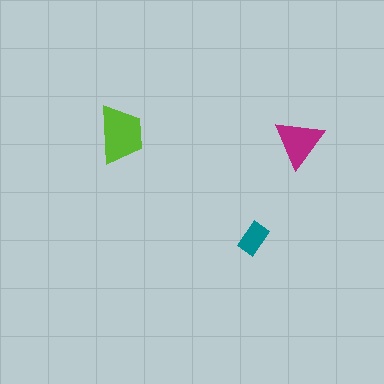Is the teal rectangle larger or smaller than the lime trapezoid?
Smaller.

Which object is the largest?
The lime trapezoid.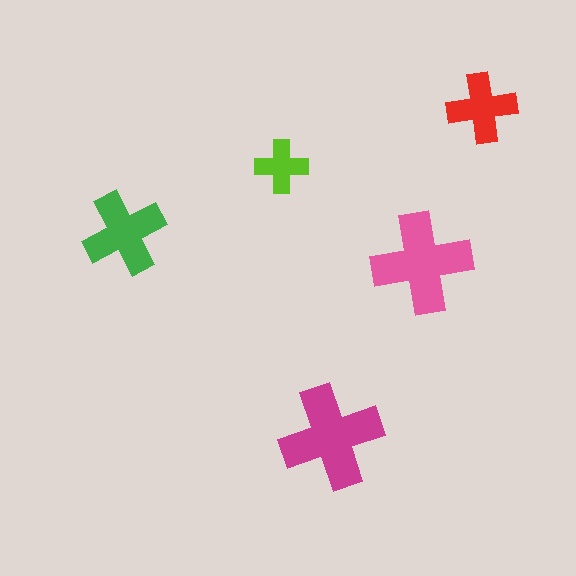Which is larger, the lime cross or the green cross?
The green one.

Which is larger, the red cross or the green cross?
The green one.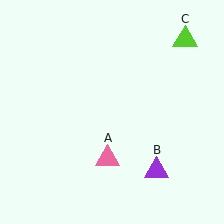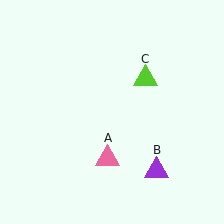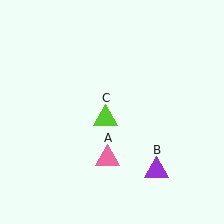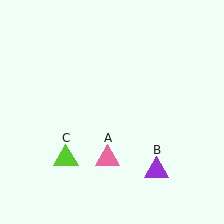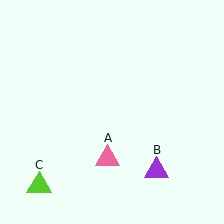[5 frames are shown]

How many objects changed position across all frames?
1 object changed position: lime triangle (object C).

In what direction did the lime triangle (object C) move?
The lime triangle (object C) moved down and to the left.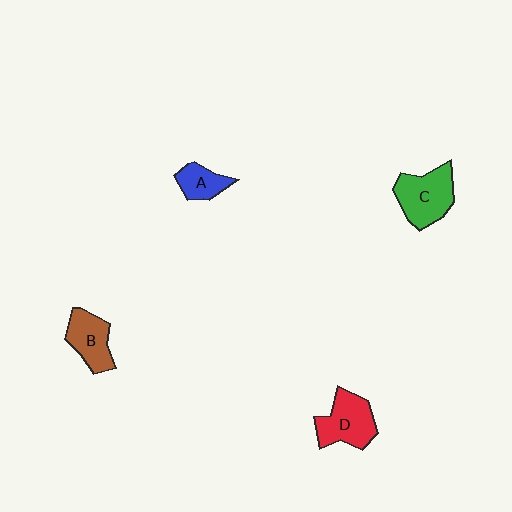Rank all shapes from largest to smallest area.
From largest to smallest: C (green), D (red), B (brown), A (blue).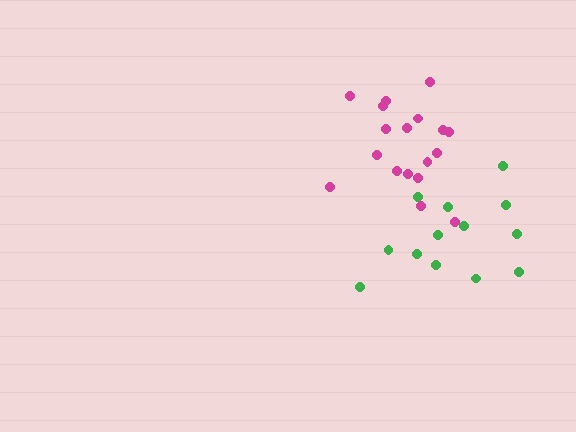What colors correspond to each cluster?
The clusters are colored: green, magenta.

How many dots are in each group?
Group 1: 13 dots, Group 2: 18 dots (31 total).